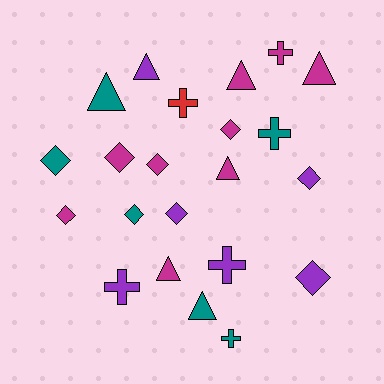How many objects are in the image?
There are 22 objects.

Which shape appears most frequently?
Diamond, with 9 objects.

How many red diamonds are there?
There are no red diamonds.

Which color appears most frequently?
Magenta, with 9 objects.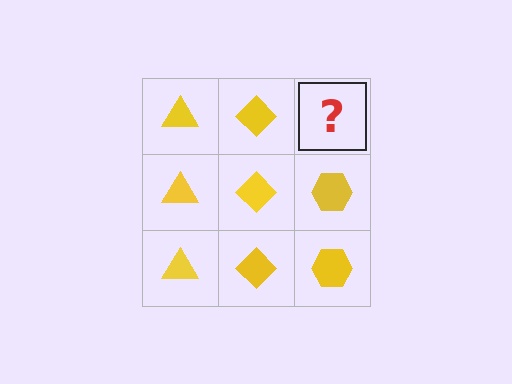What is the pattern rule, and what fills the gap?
The rule is that each column has a consistent shape. The gap should be filled with a yellow hexagon.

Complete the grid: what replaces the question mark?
The question mark should be replaced with a yellow hexagon.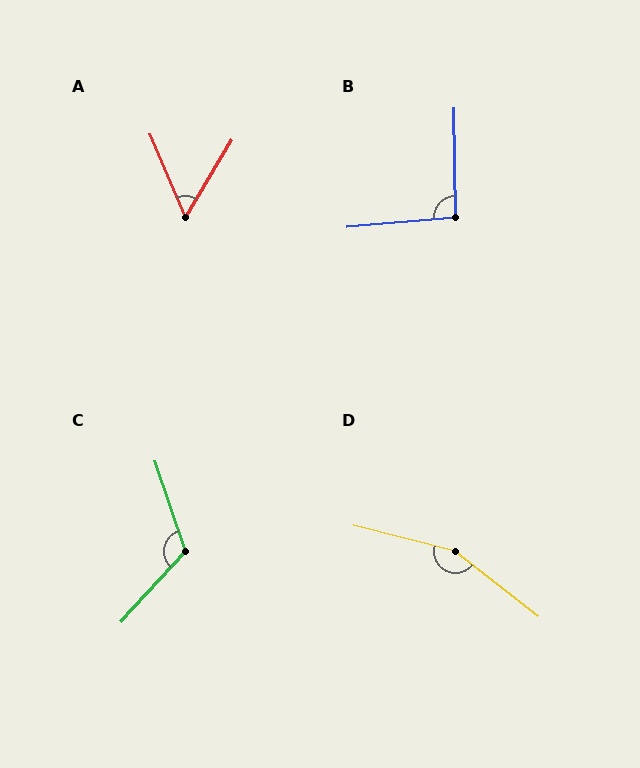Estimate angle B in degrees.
Approximately 94 degrees.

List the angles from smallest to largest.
A (54°), B (94°), C (119°), D (156°).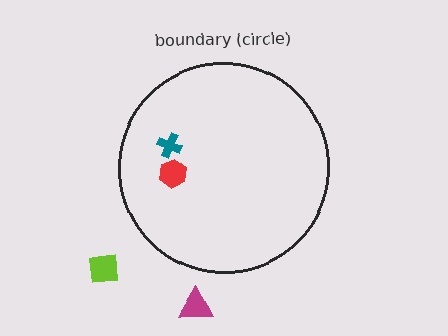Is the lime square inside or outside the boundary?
Outside.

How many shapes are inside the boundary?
2 inside, 2 outside.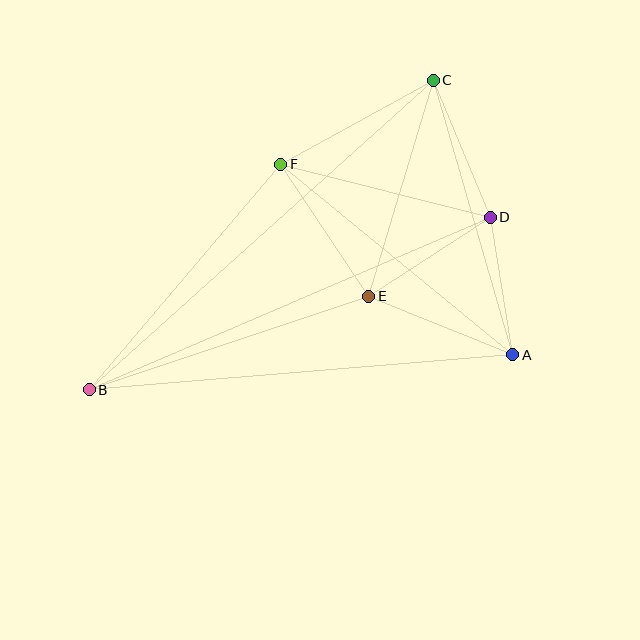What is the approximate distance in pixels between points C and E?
The distance between C and E is approximately 225 pixels.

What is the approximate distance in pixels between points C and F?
The distance between C and F is approximately 174 pixels.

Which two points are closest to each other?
Points A and D are closest to each other.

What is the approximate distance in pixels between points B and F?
The distance between B and F is approximately 296 pixels.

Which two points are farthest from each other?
Points B and C are farthest from each other.